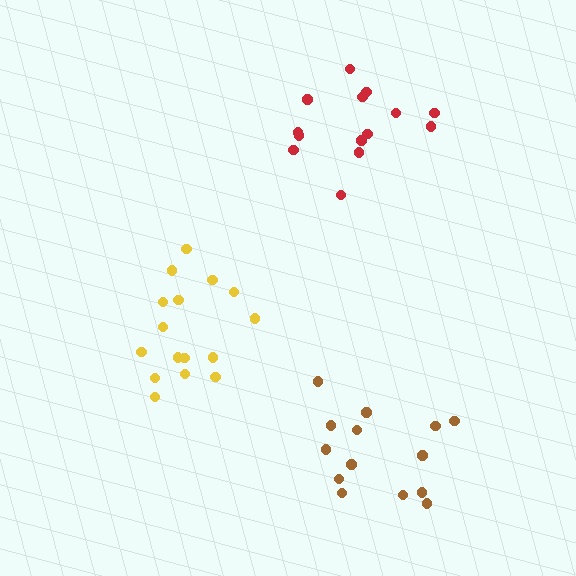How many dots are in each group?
Group 1: 14 dots, Group 2: 14 dots, Group 3: 16 dots (44 total).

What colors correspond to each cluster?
The clusters are colored: red, brown, yellow.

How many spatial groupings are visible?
There are 3 spatial groupings.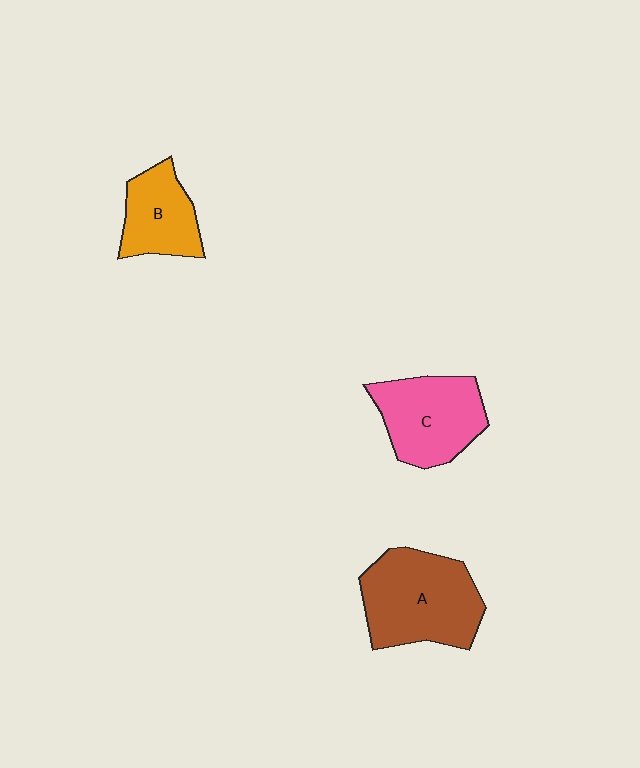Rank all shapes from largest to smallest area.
From largest to smallest: A (brown), C (pink), B (orange).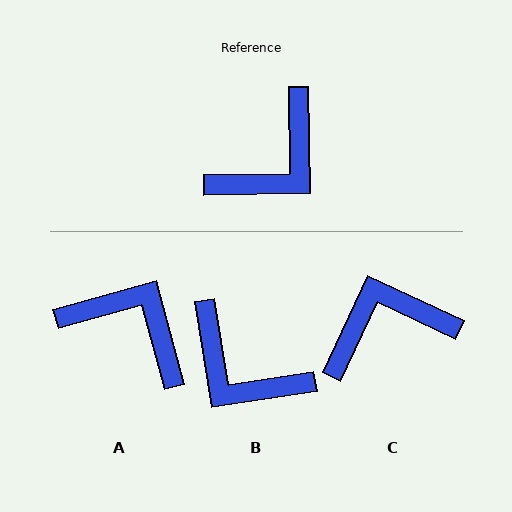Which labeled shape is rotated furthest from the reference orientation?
C, about 154 degrees away.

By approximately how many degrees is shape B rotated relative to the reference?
Approximately 82 degrees clockwise.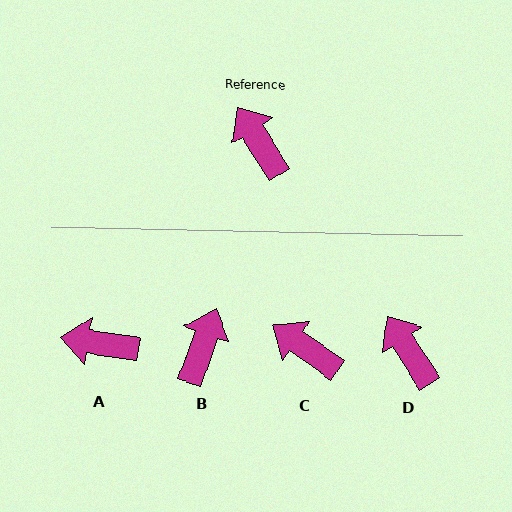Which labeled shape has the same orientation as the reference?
D.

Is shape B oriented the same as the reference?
No, it is off by about 52 degrees.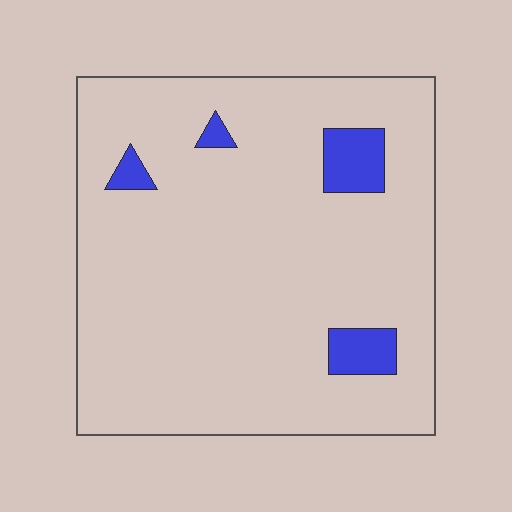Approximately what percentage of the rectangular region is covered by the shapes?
Approximately 5%.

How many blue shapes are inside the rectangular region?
4.